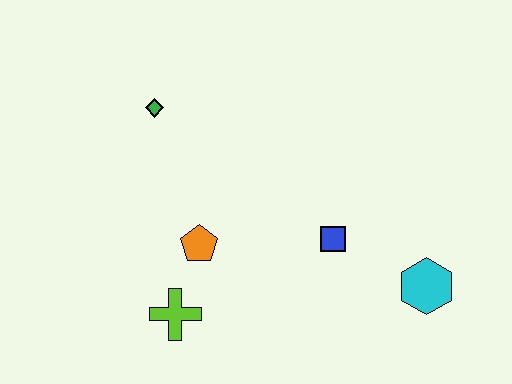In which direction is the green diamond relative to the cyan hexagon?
The green diamond is to the left of the cyan hexagon.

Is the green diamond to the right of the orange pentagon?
No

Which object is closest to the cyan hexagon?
The blue square is closest to the cyan hexagon.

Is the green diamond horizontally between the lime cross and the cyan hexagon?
No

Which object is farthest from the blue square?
The green diamond is farthest from the blue square.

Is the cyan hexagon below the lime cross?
No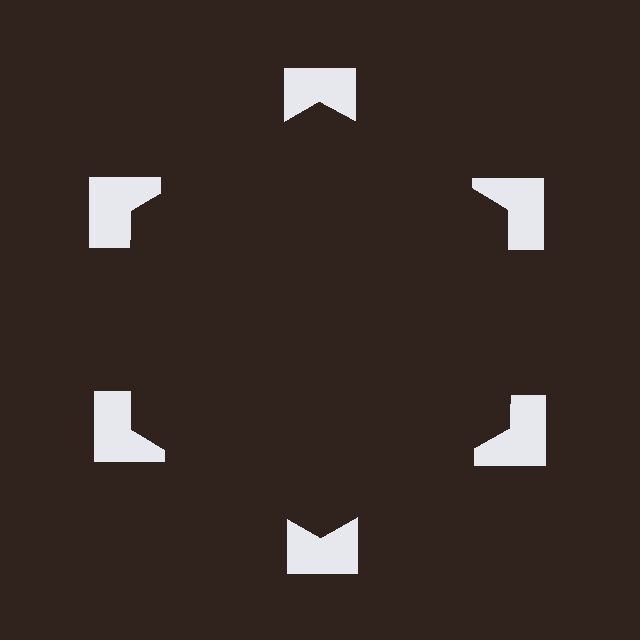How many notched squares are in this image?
There are 6 — one at each vertex of the illusory hexagon.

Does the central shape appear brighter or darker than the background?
It typically appears slightly darker than the background, even though no actual brightness change is drawn.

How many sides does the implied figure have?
6 sides.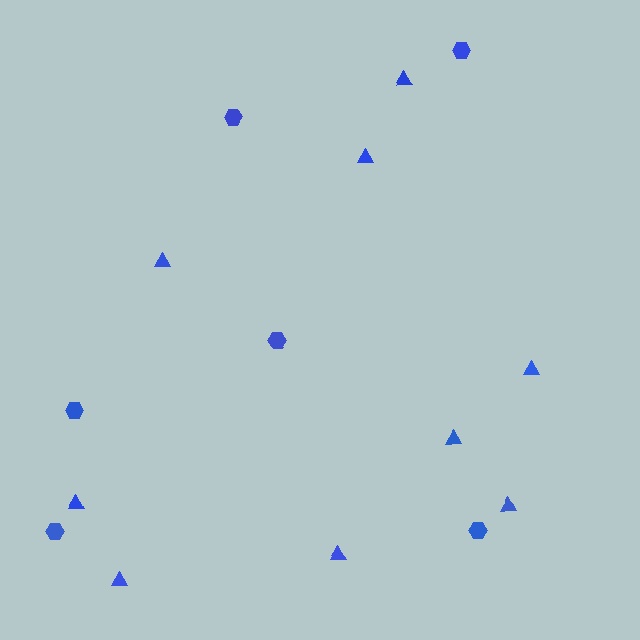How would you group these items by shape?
There are 2 groups: one group of hexagons (6) and one group of triangles (9).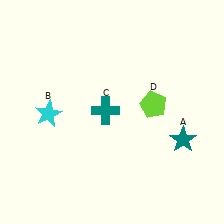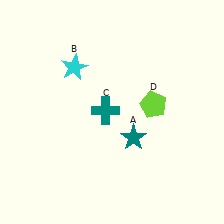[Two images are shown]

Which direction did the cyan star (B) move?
The cyan star (B) moved up.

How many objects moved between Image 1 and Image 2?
2 objects moved between the two images.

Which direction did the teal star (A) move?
The teal star (A) moved left.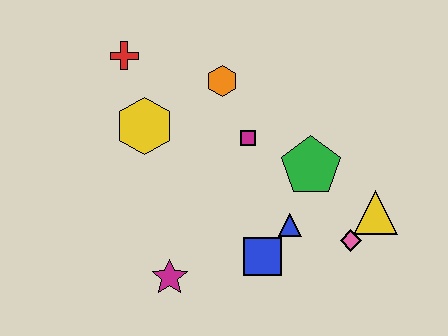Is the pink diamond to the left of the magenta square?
No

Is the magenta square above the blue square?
Yes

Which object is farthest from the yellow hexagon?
The yellow triangle is farthest from the yellow hexagon.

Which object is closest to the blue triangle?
The blue square is closest to the blue triangle.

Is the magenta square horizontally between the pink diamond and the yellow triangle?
No